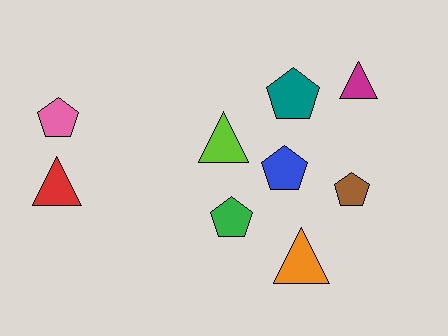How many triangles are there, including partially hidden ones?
There are 4 triangles.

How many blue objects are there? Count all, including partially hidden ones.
There is 1 blue object.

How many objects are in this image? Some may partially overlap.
There are 9 objects.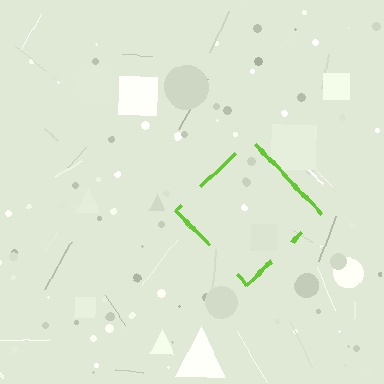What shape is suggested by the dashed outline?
The dashed outline suggests a diamond.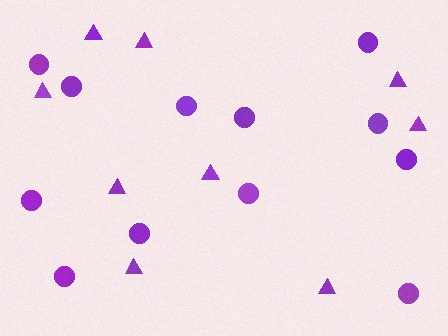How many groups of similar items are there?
There are 2 groups: one group of triangles (9) and one group of circles (12).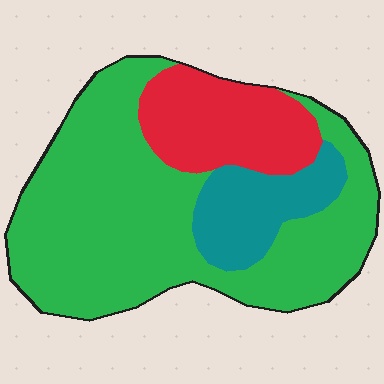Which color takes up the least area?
Teal, at roughly 15%.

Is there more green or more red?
Green.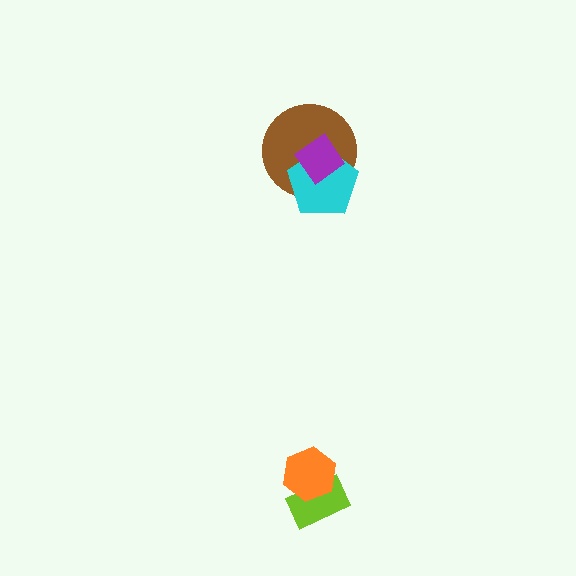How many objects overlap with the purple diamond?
2 objects overlap with the purple diamond.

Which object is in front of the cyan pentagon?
The purple diamond is in front of the cyan pentagon.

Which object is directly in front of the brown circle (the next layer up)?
The cyan pentagon is directly in front of the brown circle.